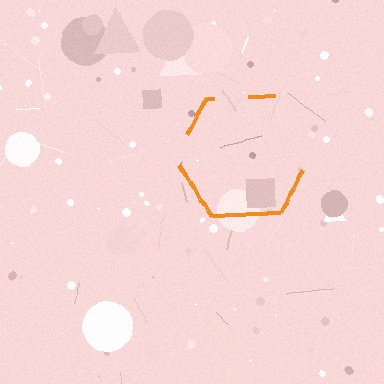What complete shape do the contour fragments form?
The contour fragments form a hexagon.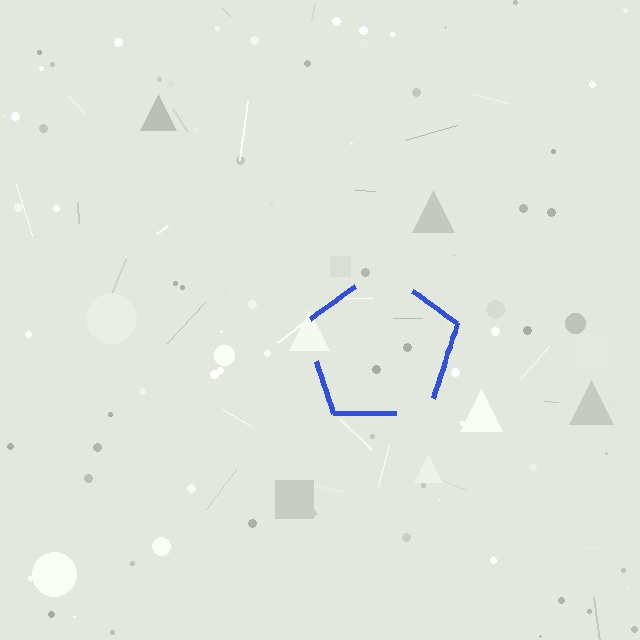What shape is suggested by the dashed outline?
The dashed outline suggests a pentagon.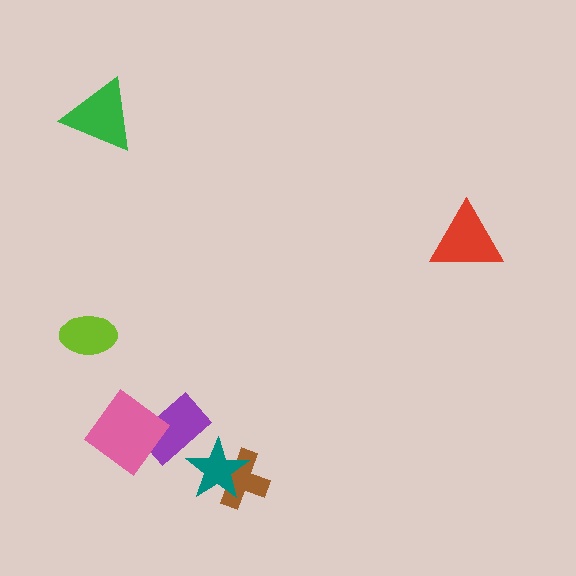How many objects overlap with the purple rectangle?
2 objects overlap with the purple rectangle.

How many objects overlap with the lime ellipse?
0 objects overlap with the lime ellipse.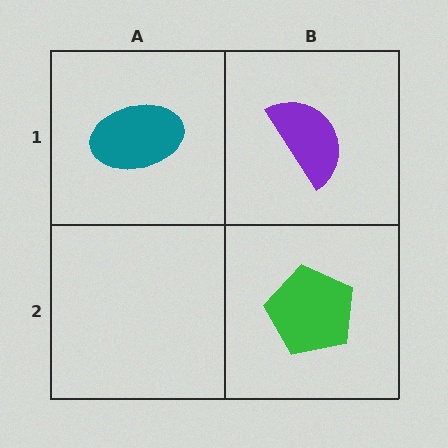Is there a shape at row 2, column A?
No, that cell is empty.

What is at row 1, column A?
A teal ellipse.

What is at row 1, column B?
A purple semicircle.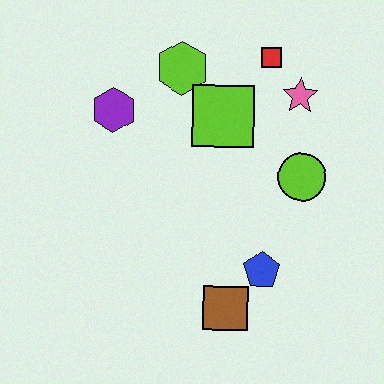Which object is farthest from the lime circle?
The purple hexagon is farthest from the lime circle.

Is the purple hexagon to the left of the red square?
Yes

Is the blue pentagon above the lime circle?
No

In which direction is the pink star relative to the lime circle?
The pink star is above the lime circle.